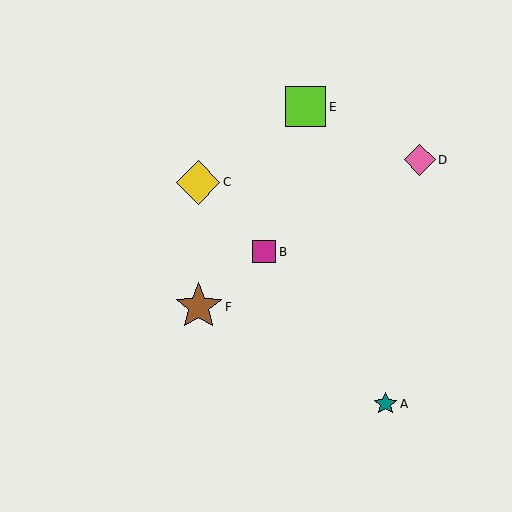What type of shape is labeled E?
Shape E is a lime square.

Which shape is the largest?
The brown star (labeled F) is the largest.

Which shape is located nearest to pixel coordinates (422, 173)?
The pink diamond (labeled D) at (420, 160) is nearest to that location.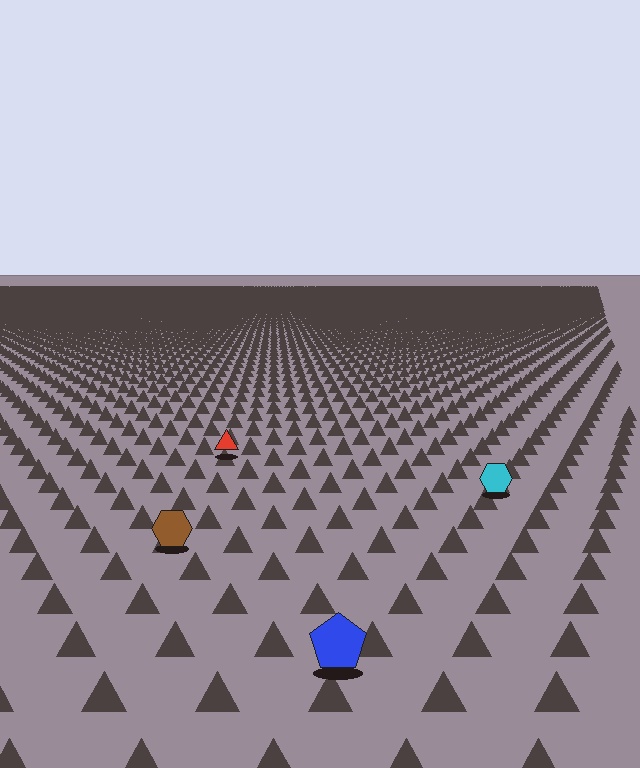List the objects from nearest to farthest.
From nearest to farthest: the blue pentagon, the brown hexagon, the cyan hexagon, the red triangle.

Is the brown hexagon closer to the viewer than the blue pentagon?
No. The blue pentagon is closer — you can tell from the texture gradient: the ground texture is coarser near it.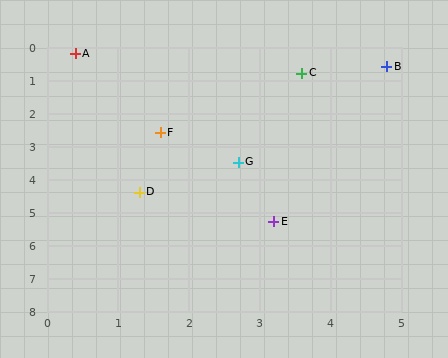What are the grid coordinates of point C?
Point C is at approximately (3.6, 0.8).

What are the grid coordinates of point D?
Point D is at approximately (1.3, 4.4).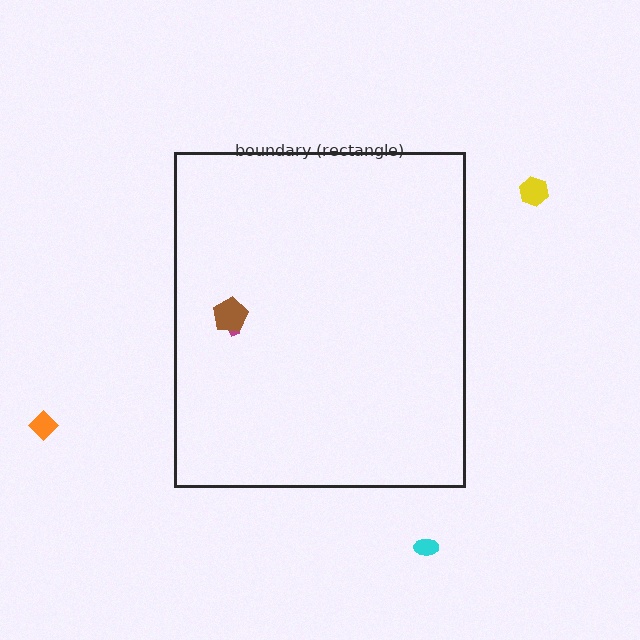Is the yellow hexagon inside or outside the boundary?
Outside.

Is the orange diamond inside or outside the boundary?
Outside.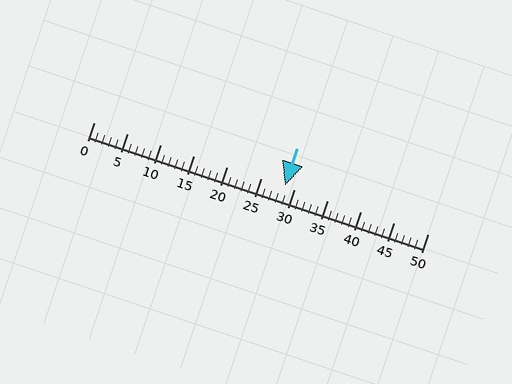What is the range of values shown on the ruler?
The ruler shows values from 0 to 50.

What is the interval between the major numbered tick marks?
The major tick marks are spaced 5 units apart.